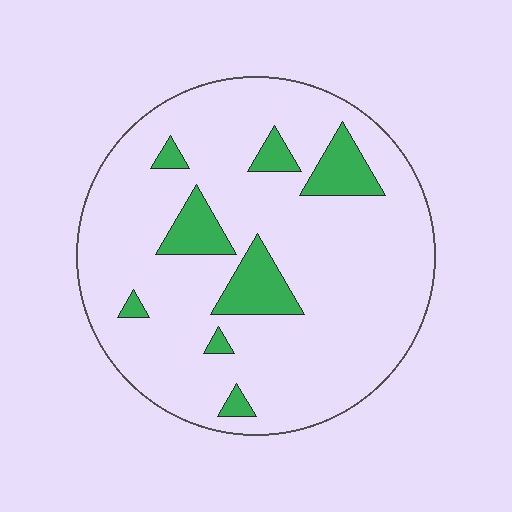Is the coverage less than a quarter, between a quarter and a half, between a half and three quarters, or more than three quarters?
Less than a quarter.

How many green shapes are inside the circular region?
8.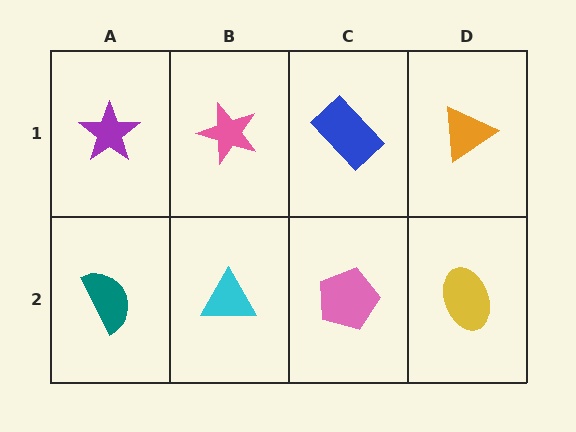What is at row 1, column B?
A pink star.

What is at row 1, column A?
A purple star.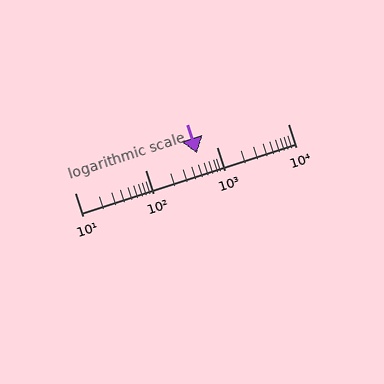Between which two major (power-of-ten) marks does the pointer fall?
The pointer is between 100 and 1000.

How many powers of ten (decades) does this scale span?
The scale spans 3 decades, from 10 to 10000.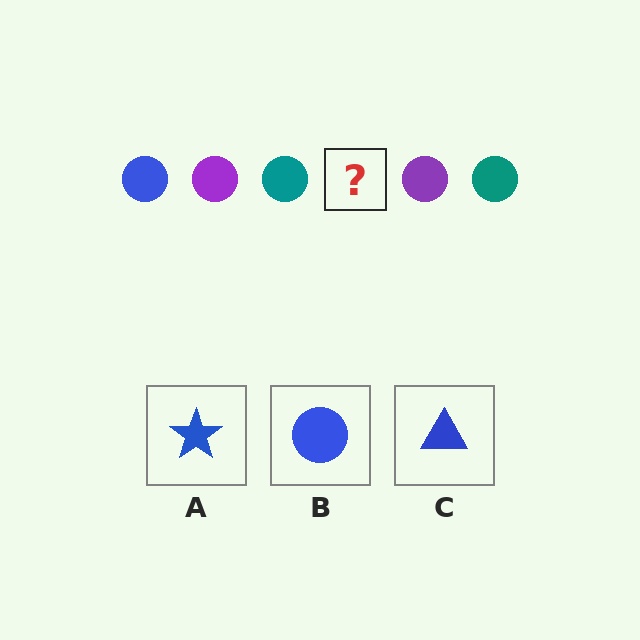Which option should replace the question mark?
Option B.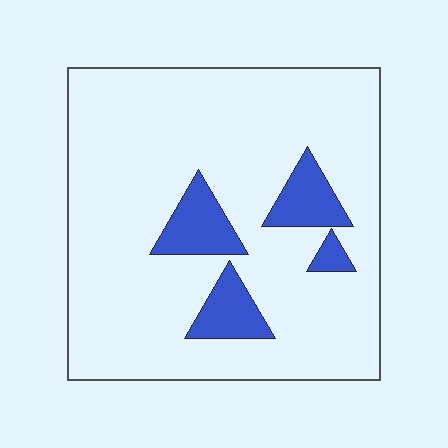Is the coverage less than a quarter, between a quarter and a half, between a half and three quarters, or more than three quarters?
Less than a quarter.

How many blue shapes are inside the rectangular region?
4.